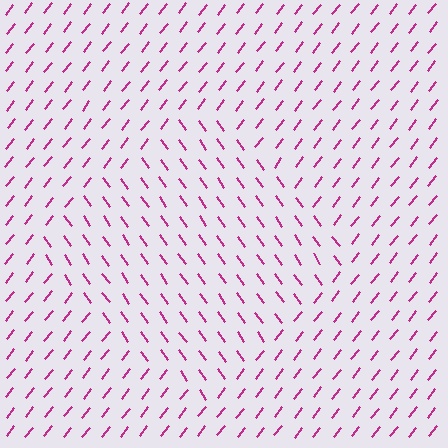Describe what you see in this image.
The image is filled with small magenta line segments. A diamond region in the image has lines oriented differently from the surrounding lines, creating a visible texture boundary.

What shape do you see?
I see a diamond.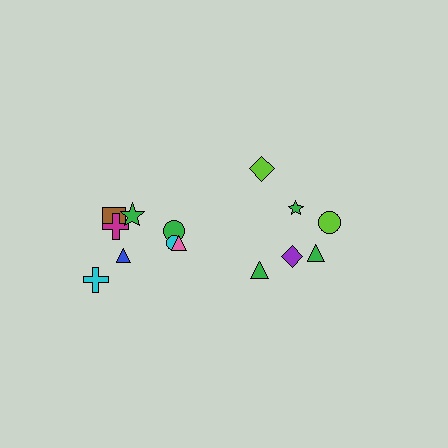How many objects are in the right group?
There are 6 objects.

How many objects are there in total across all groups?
There are 14 objects.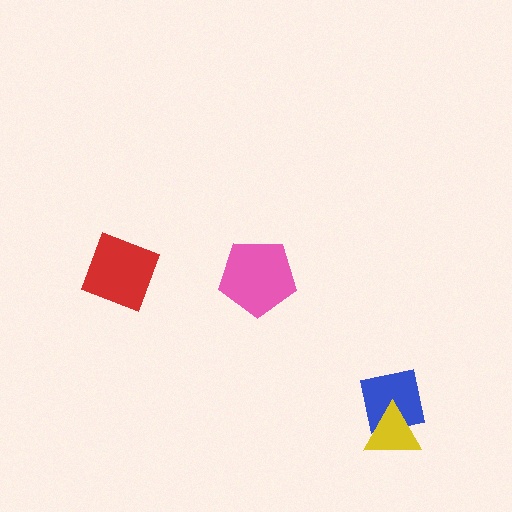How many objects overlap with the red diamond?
0 objects overlap with the red diamond.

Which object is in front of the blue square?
The yellow triangle is in front of the blue square.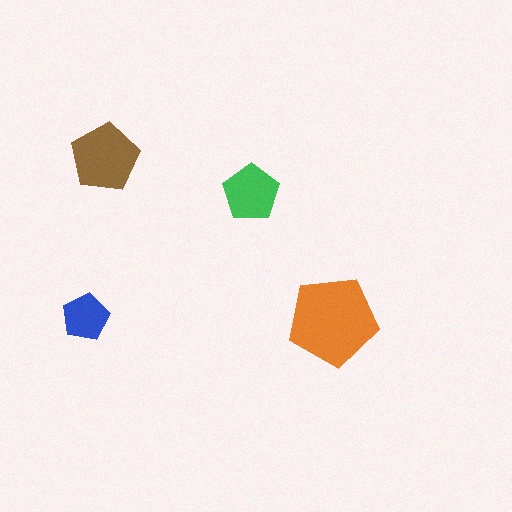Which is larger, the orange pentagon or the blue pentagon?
The orange one.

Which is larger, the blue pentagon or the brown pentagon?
The brown one.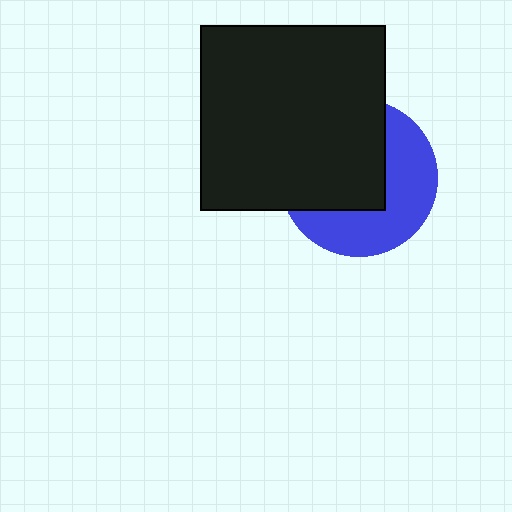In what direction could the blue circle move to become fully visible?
The blue circle could move toward the lower-right. That would shift it out from behind the black square entirely.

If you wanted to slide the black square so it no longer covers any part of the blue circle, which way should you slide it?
Slide it toward the upper-left — that is the most direct way to separate the two shapes.